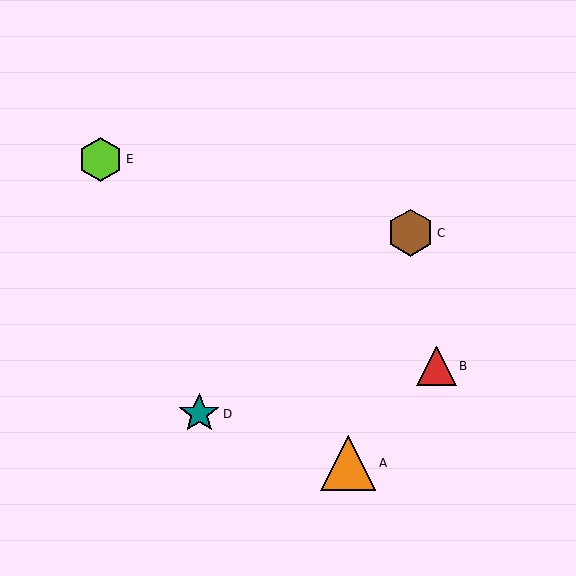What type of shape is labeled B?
Shape B is a red triangle.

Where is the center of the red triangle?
The center of the red triangle is at (437, 366).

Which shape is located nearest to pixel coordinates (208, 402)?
The teal star (labeled D) at (199, 414) is nearest to that location.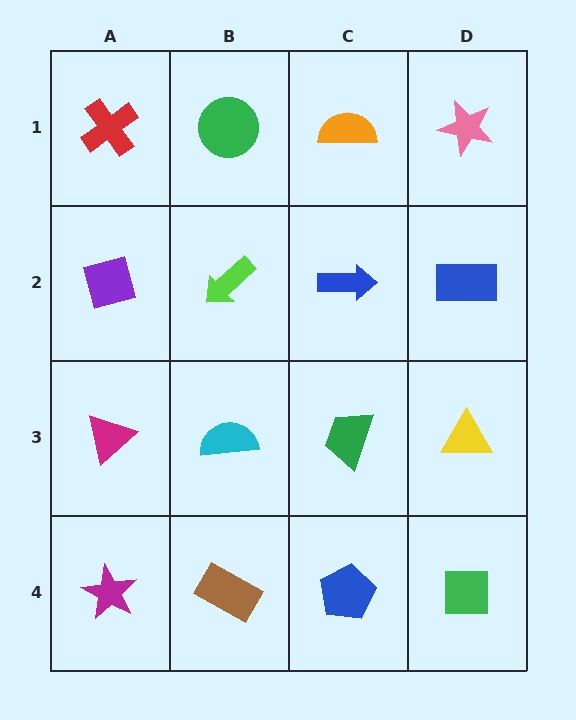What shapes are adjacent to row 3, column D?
A blue rectangle (row 2, column D), a green square (row 4, column D), a green trapezoid (row 3, column C).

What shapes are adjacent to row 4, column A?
A magenta triangle (row 3, column A), a brown rectangle (row 4, column B).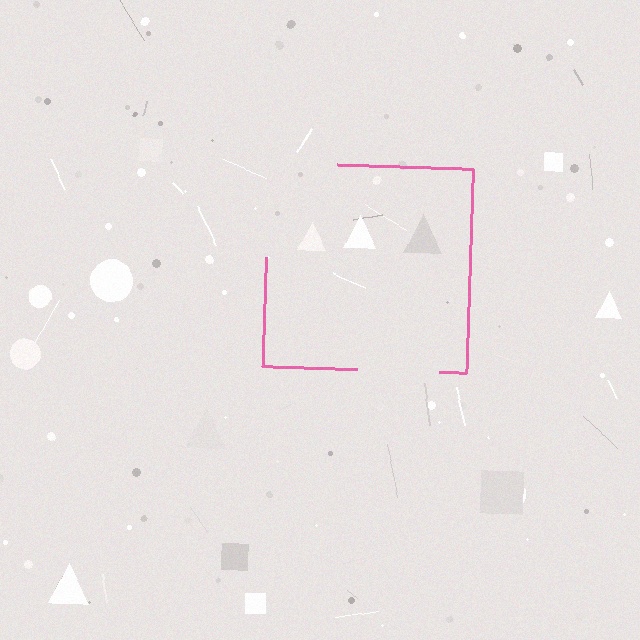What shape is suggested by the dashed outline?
The dashed outline suggests a square.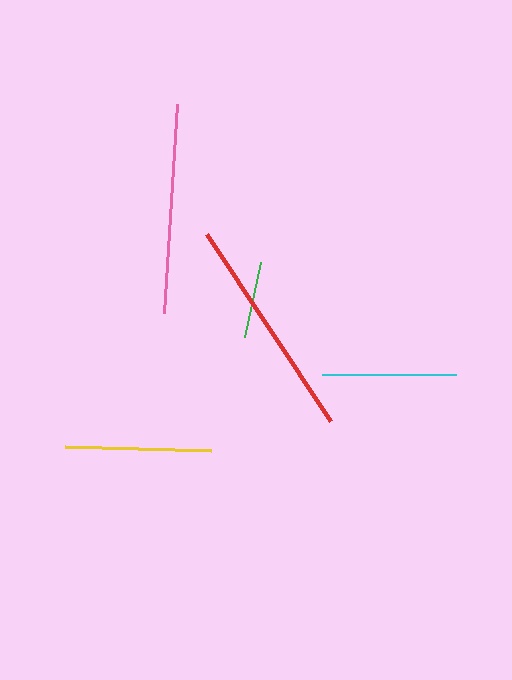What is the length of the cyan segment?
The cyan segment is approximately 134 pixels long.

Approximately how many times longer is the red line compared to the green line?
The red line is approximately 2.9 times the length of the green line.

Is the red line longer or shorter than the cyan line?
The red line is longer than the cyan line.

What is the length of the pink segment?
The pink segment is approximately 209 pixels long.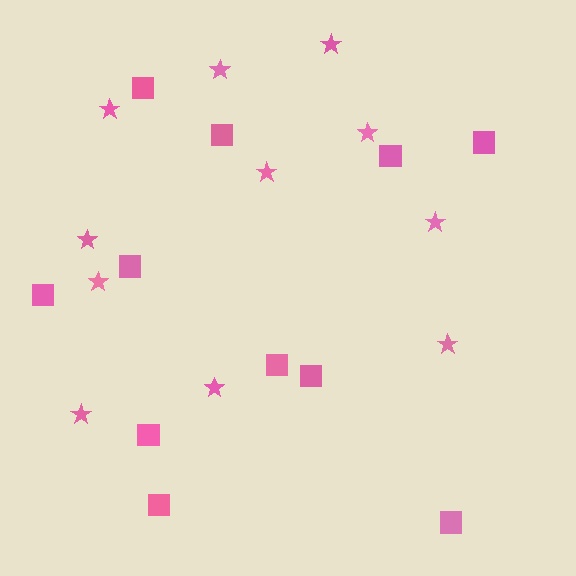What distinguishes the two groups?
There are 2 groups: one group of squares (11) and one group of stars (11).